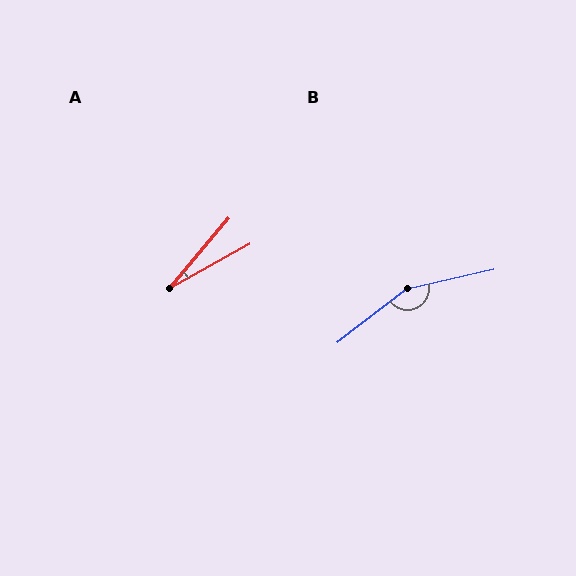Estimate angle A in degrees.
Approximately 21 degrees.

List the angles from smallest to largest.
A (21°), B (155°).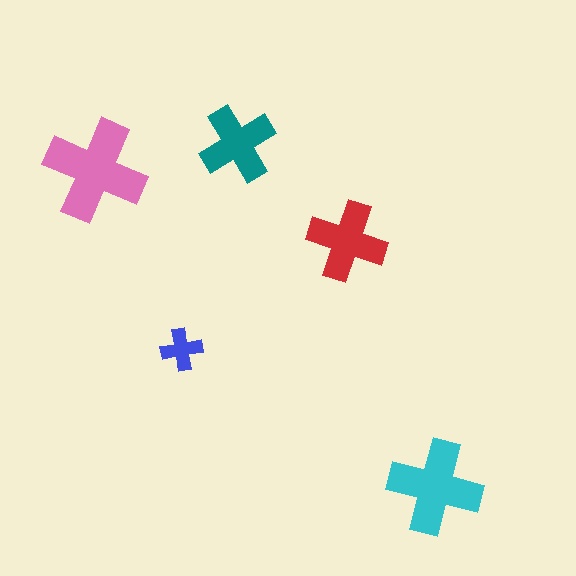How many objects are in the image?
There are 5 objects in the image.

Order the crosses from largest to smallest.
the pink one, the cyan one, the red one, the teal one, the blue one.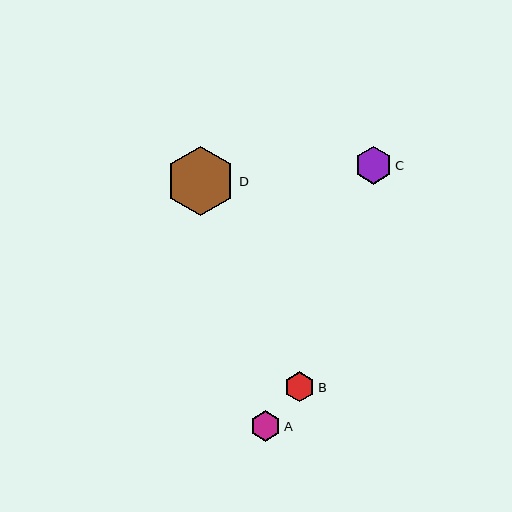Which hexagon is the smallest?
Hexagon B is the smallest with a size of approximately 30 pixels.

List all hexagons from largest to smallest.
From largest to smallest: D, C, A, B.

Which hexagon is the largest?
Hexagon D is the largest with a size of approximately 69 pixels.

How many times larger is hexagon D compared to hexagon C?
Hexagon D is approximately 1.8 times the size of hexagon C.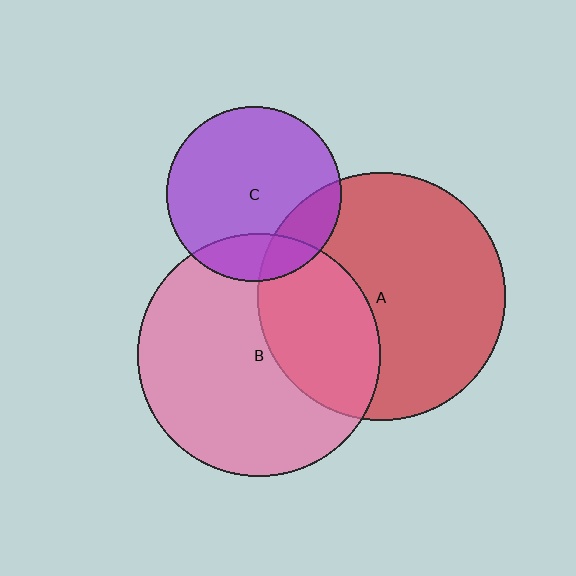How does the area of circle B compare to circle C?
Approximately 1.9 times.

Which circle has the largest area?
Circle A (red).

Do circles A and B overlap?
Yes.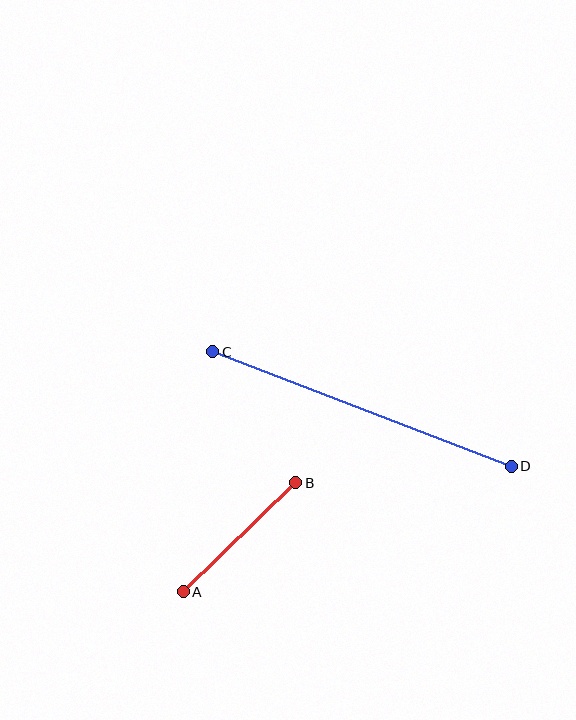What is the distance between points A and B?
The distance is approximately 157 pixels.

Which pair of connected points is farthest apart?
Points C and D are farthest apart.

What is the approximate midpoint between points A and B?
The midpoint is at approximately (240, 537) pixels.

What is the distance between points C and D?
The distance is approximately 320 pixels.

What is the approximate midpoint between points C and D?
The midpoint is at approximately (362, 409) pixels.